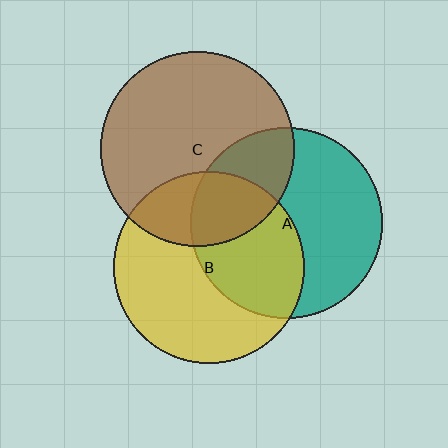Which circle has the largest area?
Circle C (brown).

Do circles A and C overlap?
Yes.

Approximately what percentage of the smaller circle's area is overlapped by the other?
Approximately 30%.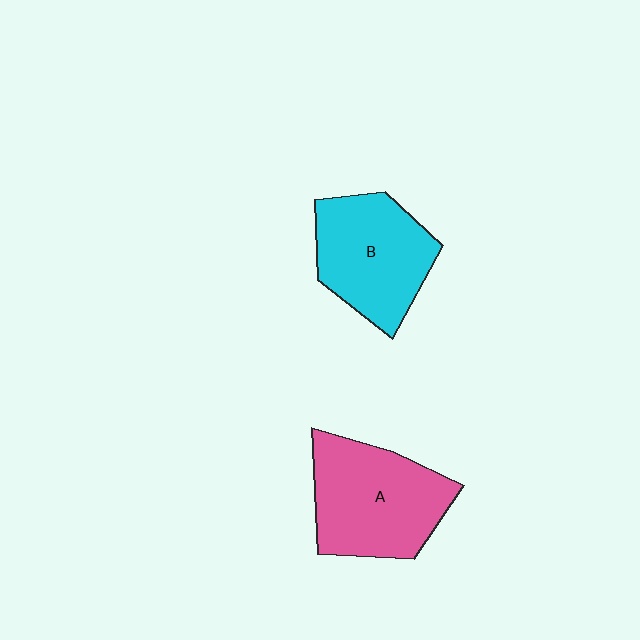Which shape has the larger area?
Shape A (pink).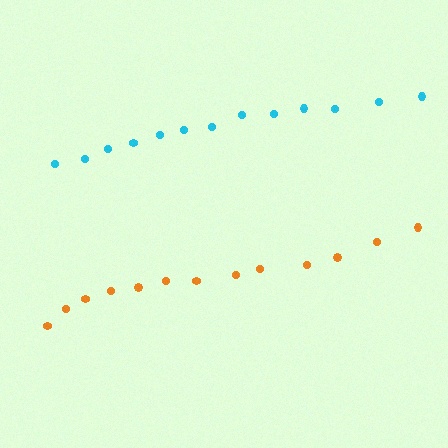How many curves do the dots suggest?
There are 2 distinct paths.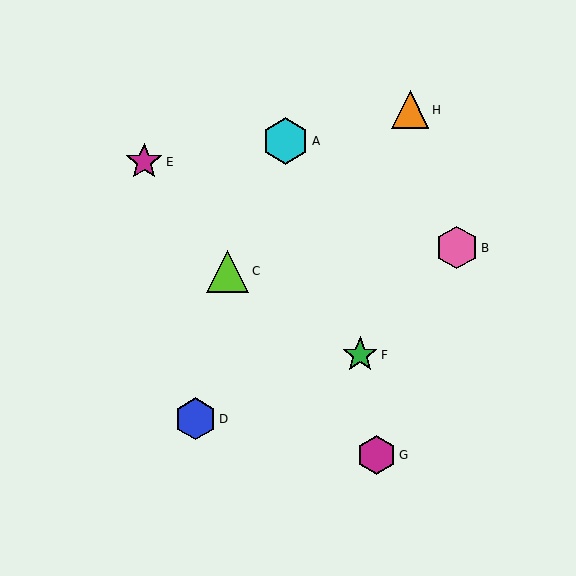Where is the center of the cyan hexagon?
The center of the cyan hexagon is at (286, 141).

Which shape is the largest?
The cyan hexagon (labeled A) is the largest.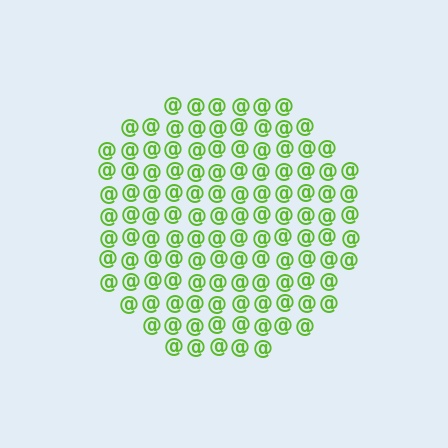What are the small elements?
The small elements are at signs.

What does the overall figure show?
The overall figure shows a circle.